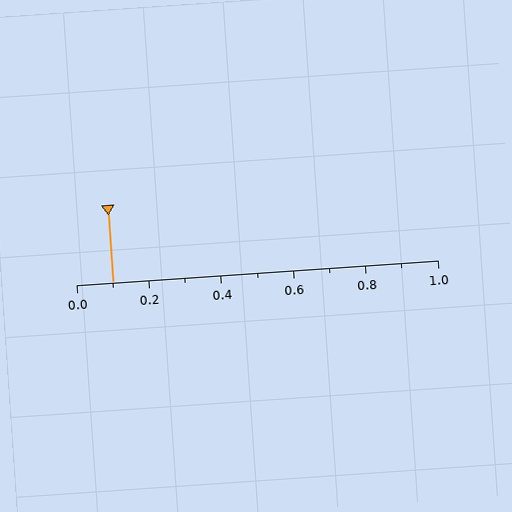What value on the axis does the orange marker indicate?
The marker indicates approximately 0.1.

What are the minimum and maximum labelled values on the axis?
The axis runs from 0.0 to 1.0.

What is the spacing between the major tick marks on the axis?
The major ticks are spaced 0.2 apart.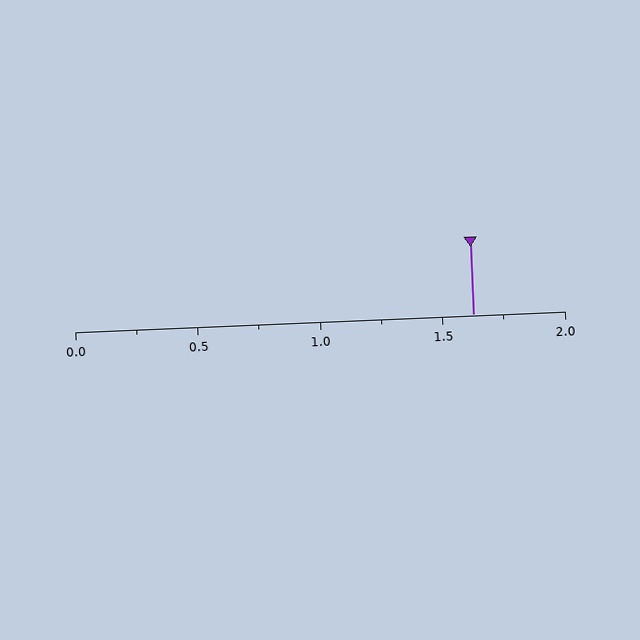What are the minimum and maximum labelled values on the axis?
The axis runs from 0.0 to 2.0.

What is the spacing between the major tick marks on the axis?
The major ticks are spaced 0.5 apart.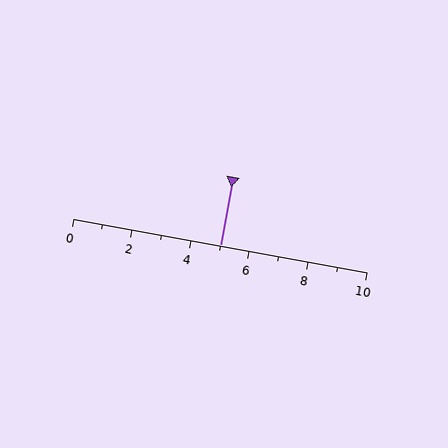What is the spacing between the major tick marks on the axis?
The major ticks are spaced 2 apart.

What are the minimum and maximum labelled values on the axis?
The axis runs from 0 to 10.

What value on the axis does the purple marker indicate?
The marker indicates approximately 5.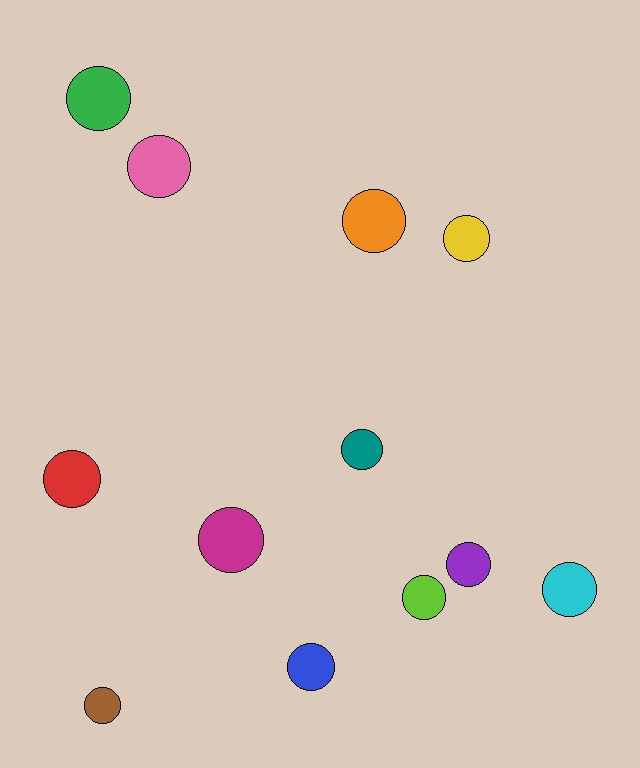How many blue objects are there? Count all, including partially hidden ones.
There is 1 blue object.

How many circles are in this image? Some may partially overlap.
There are 12 circles.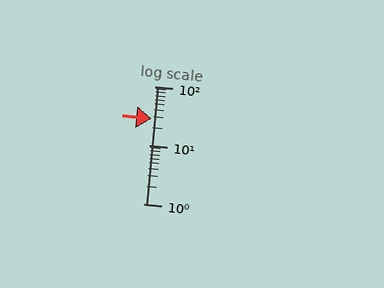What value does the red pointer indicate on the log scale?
The pointer indicates approximately 28.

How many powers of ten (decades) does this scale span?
The scale spans 2 decades, from 1 to 100.